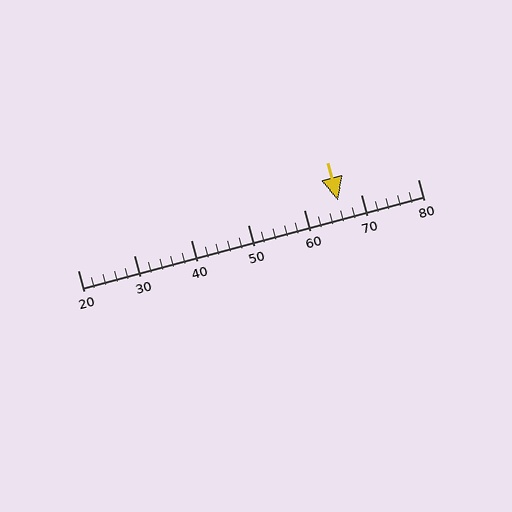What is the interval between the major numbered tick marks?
The major tick marks are spaced 10 units apart.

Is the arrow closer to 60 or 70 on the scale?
The arrow is closer to 70.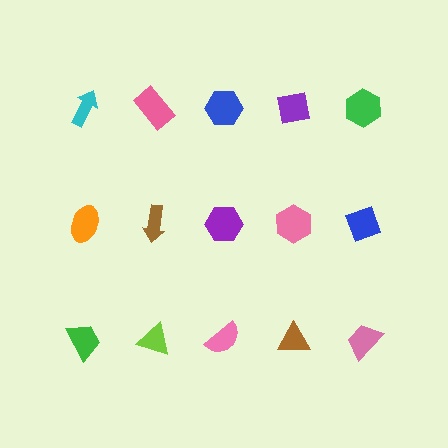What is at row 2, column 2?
A brown arrow.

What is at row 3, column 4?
A brown triangle.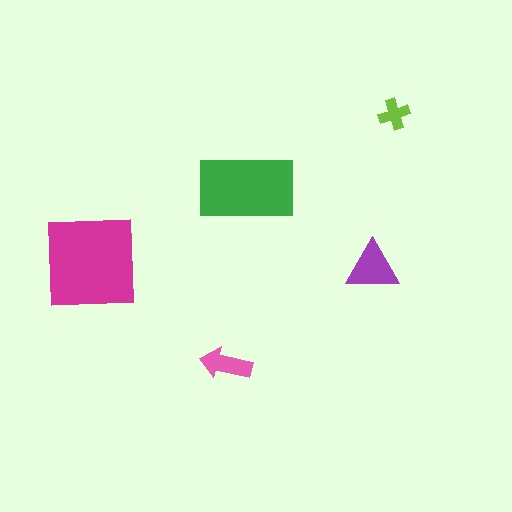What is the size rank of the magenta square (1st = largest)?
1st.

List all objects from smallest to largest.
The lime cross, the pink arrow, the purple triangle, the green rectangle, the magenta square.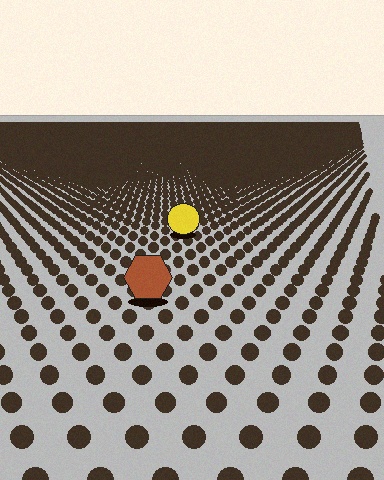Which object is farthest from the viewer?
The yellow circle is farthest from the viewer. It appears smaller and the ground texture around it is denser.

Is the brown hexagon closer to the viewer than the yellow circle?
Yes. The brown hexagon is closer — you can tell from the texture gradient: the ground texture is coarser near it.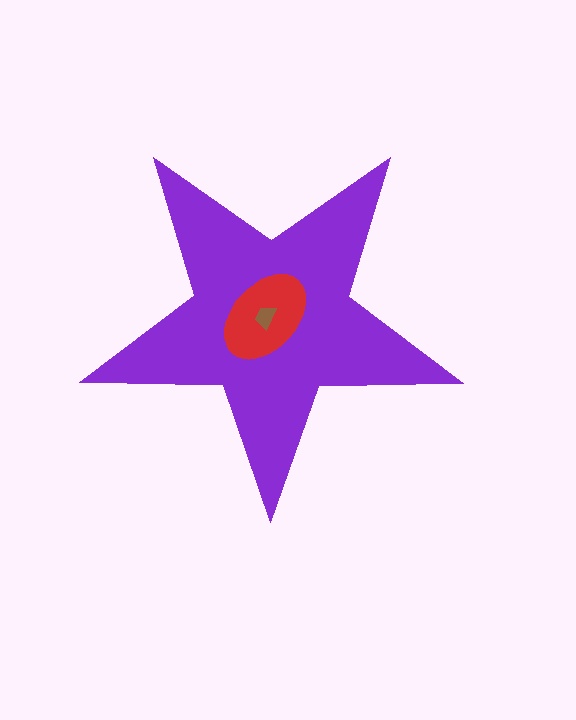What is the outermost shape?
The purple star.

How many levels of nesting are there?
3.